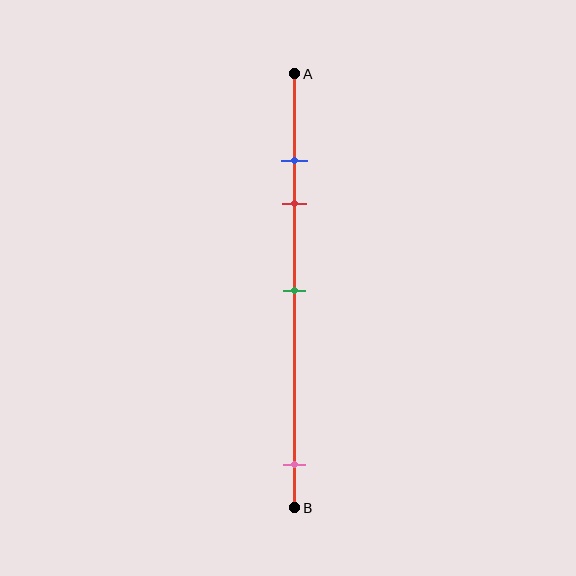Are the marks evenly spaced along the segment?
No, the marks are not evenly spaced.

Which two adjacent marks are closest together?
The blue and red marks are the closest adjacent pair.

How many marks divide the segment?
There are 4 marks dividing the segment.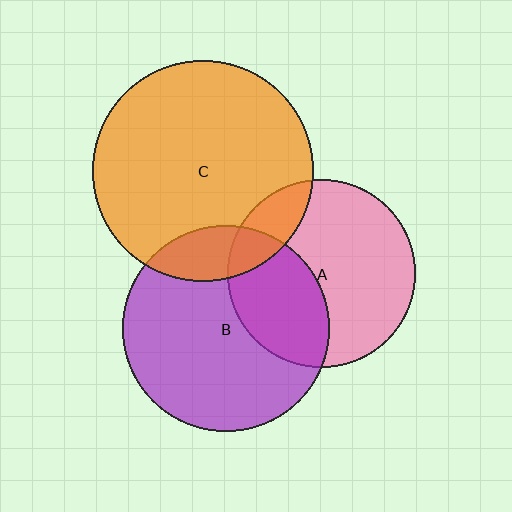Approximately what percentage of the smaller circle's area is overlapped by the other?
Approximately 15%.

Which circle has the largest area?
Circle C (orange).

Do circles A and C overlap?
Yes.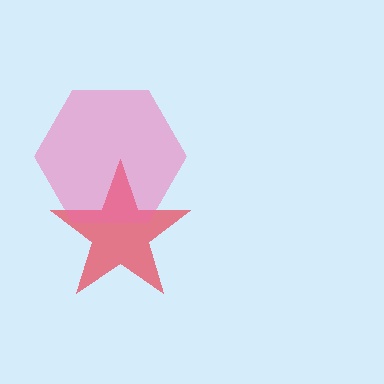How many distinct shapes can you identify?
There are 2 distinct shapes: a red star, a pink hexagon.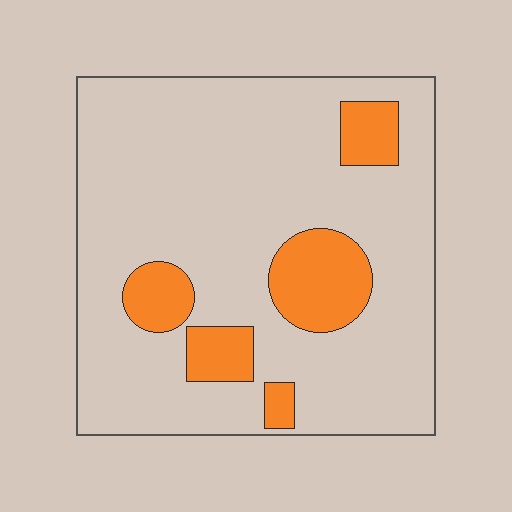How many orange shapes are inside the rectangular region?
5.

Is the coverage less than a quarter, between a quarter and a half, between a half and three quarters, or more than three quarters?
Less than a quarter.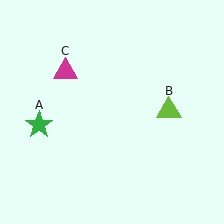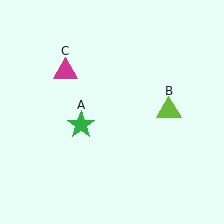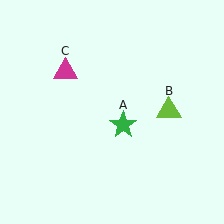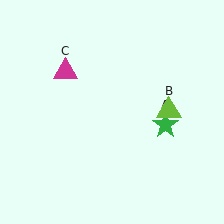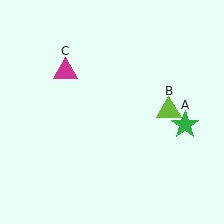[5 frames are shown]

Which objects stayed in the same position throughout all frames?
Lime triangle (object B) and magenta triangle (object C) remained stationary.